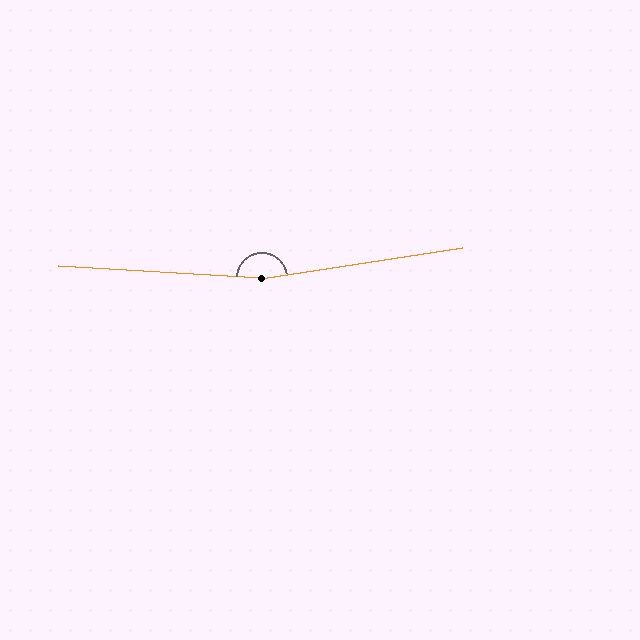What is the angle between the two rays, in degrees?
Approximately 168 degrees.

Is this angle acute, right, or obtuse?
It is obtuse.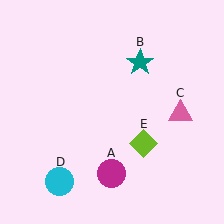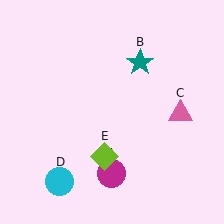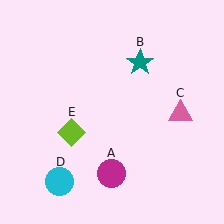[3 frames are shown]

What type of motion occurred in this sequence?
The lime diamond (object E) rotated clockwise around the center of the scene.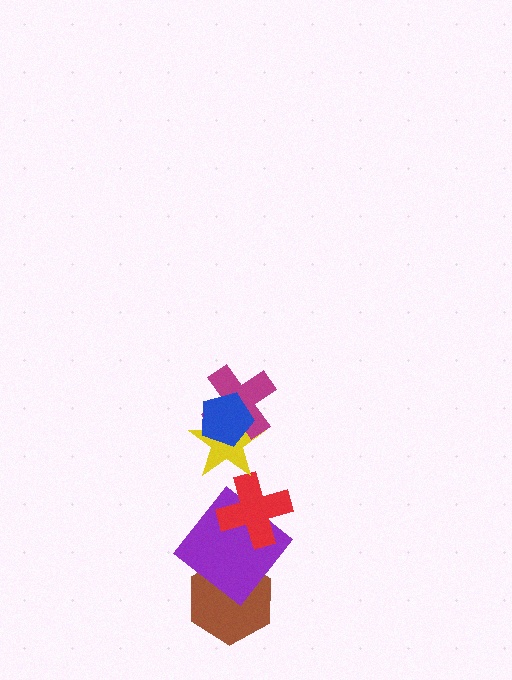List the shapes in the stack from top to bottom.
From top to bottom: the blue pentagon, the magenta cross, the yellow star, the red cross, the purple diamond, the brown hexagon.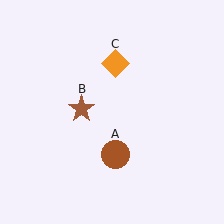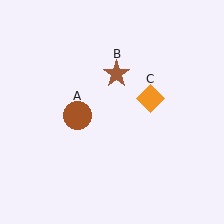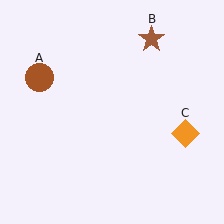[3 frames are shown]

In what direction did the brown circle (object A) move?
The brown circle (object A) moved up and to the left.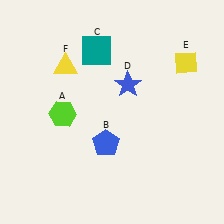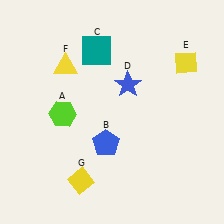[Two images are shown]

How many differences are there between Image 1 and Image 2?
There is 1 difference between the two images.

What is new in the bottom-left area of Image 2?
A yellow diamond (G) was added in the bottom-left area of Image 2.